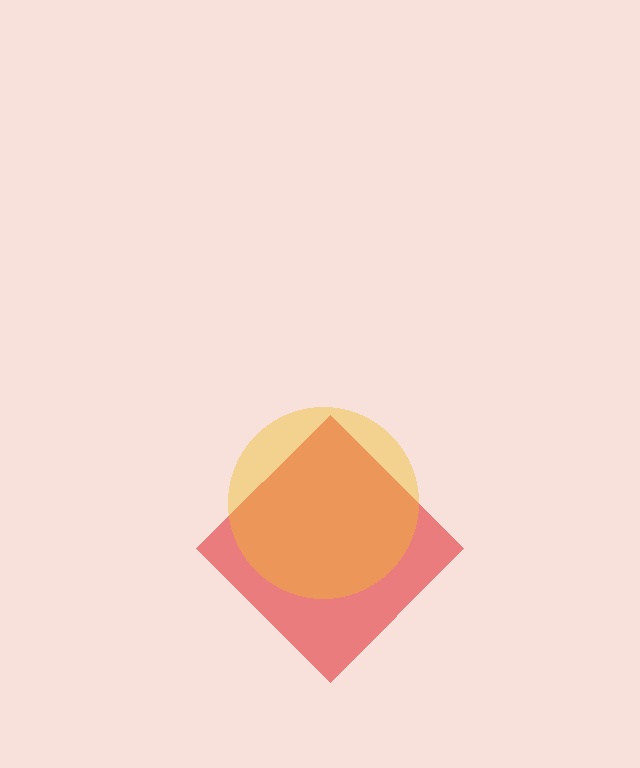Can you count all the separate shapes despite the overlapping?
Yes, there are 2 separate shapes.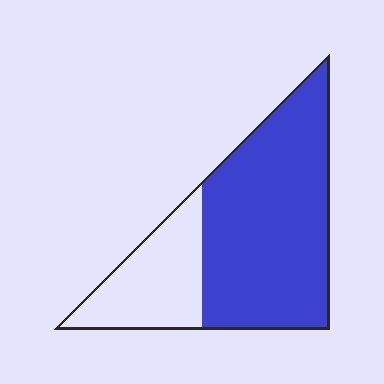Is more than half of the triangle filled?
Yes.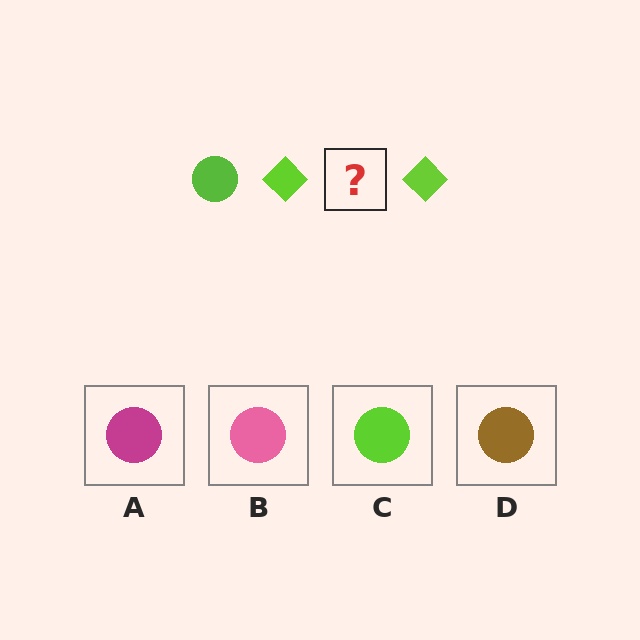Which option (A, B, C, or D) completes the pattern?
C.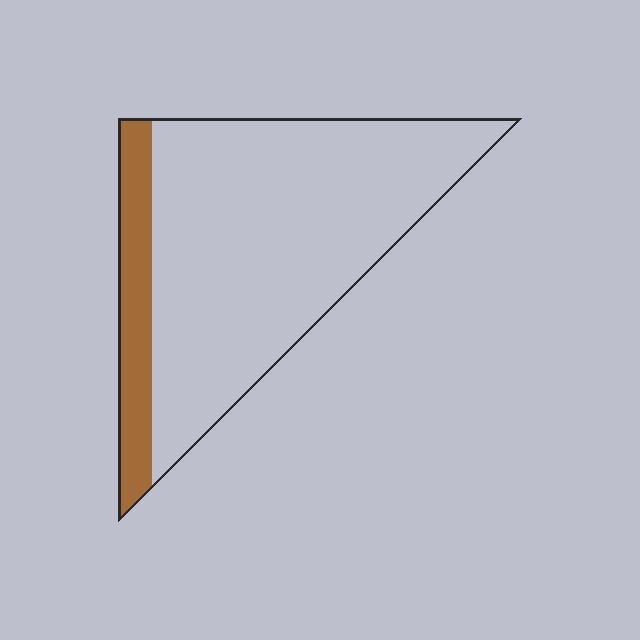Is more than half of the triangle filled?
No.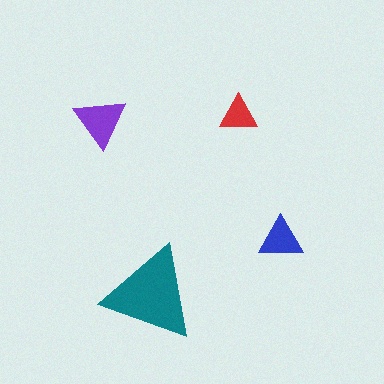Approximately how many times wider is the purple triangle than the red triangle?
About 1.5 times wider.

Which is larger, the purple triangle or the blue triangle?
The purple one.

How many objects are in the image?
There are 4 objects in the image.